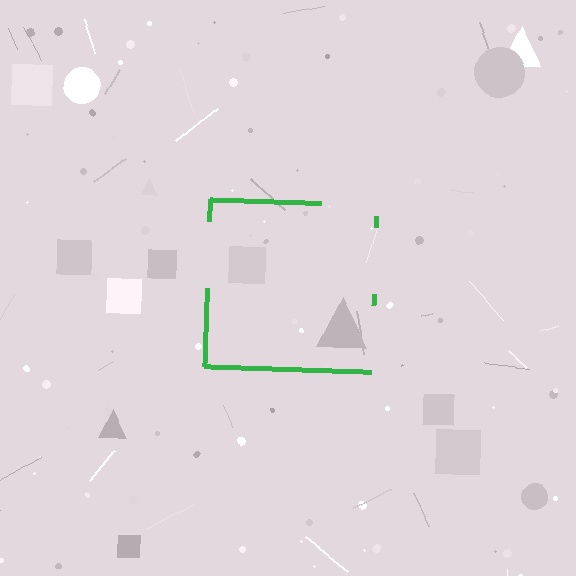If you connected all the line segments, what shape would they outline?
They would outline a square.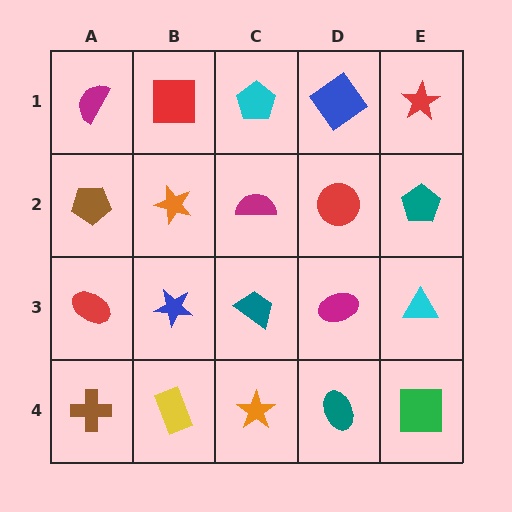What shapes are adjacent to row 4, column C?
A teal trapezoid (row 3, column C), a yellow rectangle (row 4, column B), a teal ellipse (row 4, column D).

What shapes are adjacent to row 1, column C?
A magenta semicircle (row 2, column C), a red square (row 1, column B), a blue diamond (row 1, column D).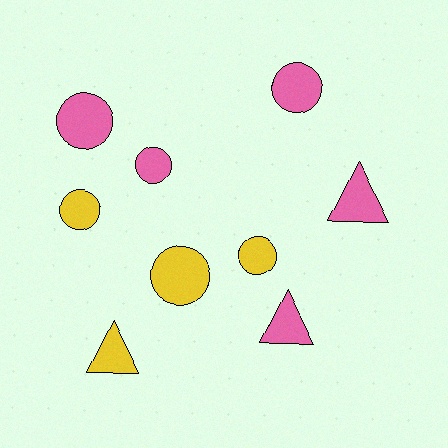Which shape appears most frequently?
Circle, with 6 objects.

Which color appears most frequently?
Pink, with 5 objects.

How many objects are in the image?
There are 9 objects.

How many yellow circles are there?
There are 3 yellow circles.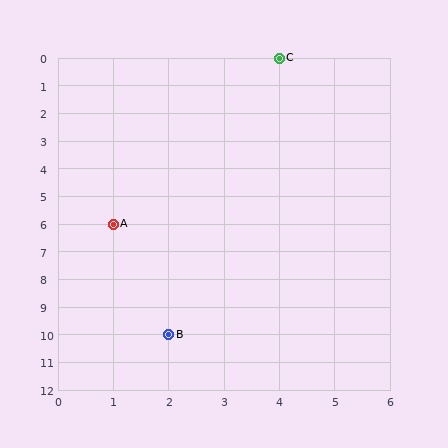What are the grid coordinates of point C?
Point C is at grid coordinates (4, 0).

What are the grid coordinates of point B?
Point B is at grid coordinates (2, 10).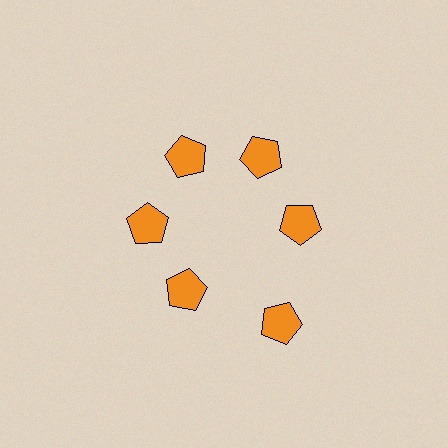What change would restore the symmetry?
The symmetry would be restored by moving it inward, back onto the ring so that all 6 pentagons sit at equal angles and equal distance from the center.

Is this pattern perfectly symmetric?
No. The 6 orange pentagons are arranged in a ring, but one element near the 5 o'clock position is pushed outward from the center, breaking the 6-fold rotational symmetry.